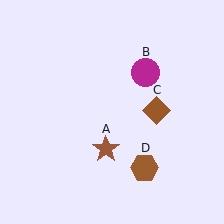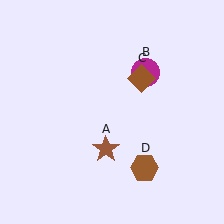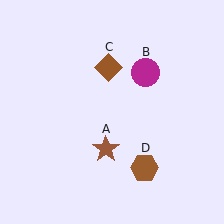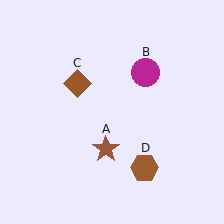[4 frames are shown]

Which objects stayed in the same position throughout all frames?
Brown star (object A) and magenta circle (object B) and brown hexagon (object D) remained stationary.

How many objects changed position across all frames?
1 object changed position: brown diamond (object C).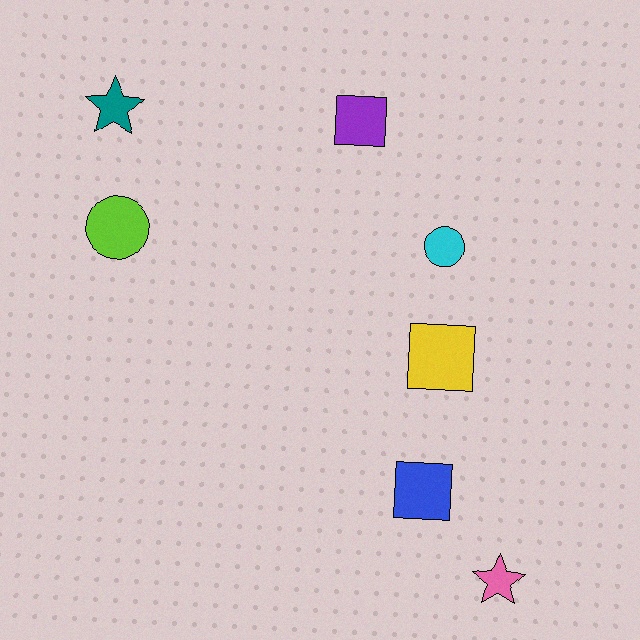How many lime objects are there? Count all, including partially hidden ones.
There is 1 lime object.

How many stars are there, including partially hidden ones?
There are 2 stars.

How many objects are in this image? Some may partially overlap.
There are 7 objects.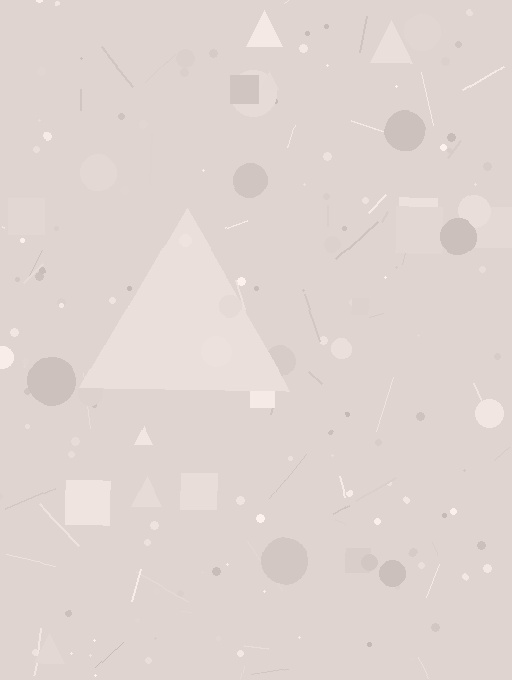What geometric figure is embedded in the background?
A triangle is embedded in the background.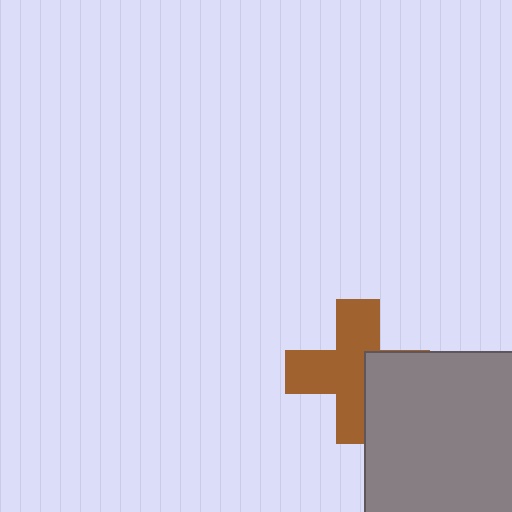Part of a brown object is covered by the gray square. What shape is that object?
It is a cross.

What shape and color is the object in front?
The object in front is a gray square.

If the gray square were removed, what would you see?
You would see the complete brown cross.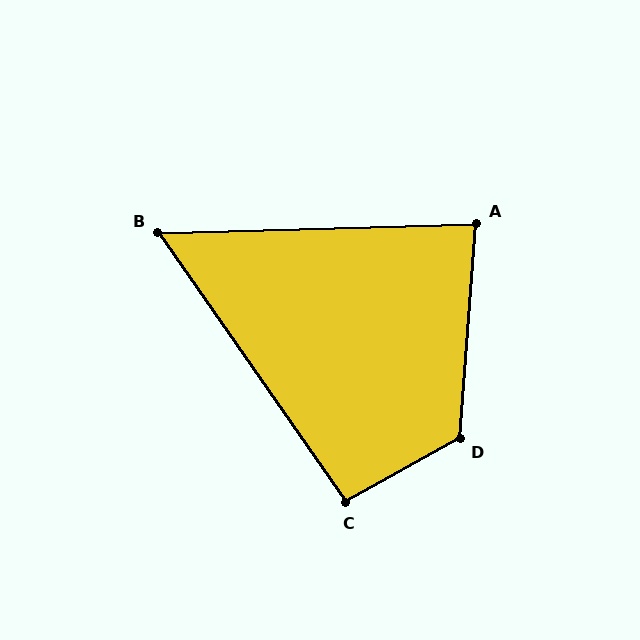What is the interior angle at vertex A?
Approximately 84 degrees (acute).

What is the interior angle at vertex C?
Approximately 96 degrees (obtuse).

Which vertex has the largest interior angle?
D, at approximately 123 degrees.